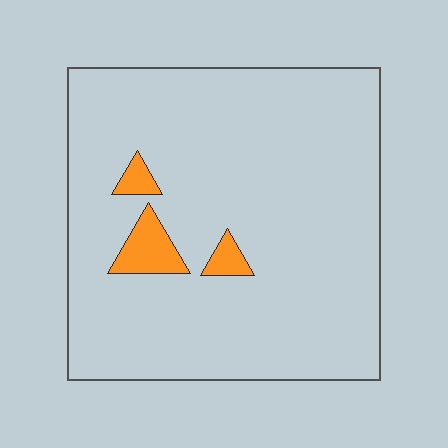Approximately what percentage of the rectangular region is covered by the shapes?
Approximately 5%.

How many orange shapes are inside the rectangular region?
3.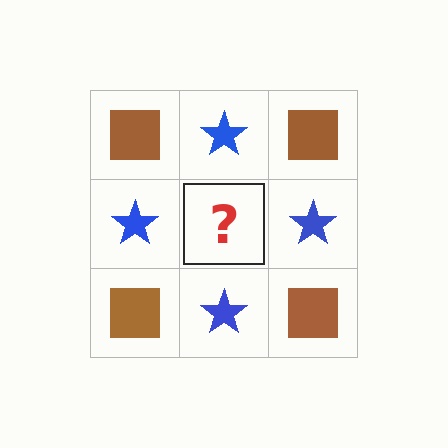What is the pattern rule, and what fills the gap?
The rule is that it alternates brown square and blue star in a checkerboard pattern. The gap should be filled with a brown square.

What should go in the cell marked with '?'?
The missing cell should contain a brown square.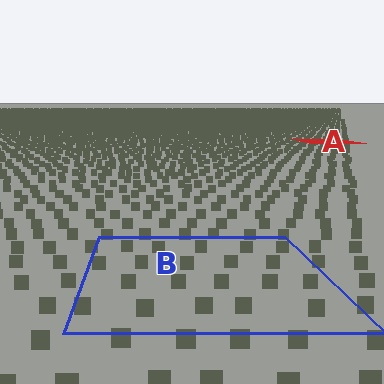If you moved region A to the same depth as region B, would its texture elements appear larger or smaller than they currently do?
They would appear larger. At a closer depth, the same texture elements are projected at a bigger on-screen size.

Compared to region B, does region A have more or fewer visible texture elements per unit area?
Region A has more texture elements per unit area — they are packed more densely because it is farther away.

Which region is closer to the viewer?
Region B is closer. The texture elements there are larger and more spread out.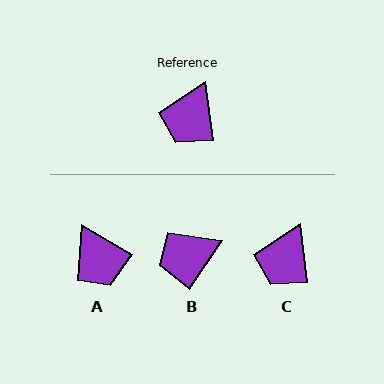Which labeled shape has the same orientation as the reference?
C.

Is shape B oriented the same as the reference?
No, it is off by about 42 degrees.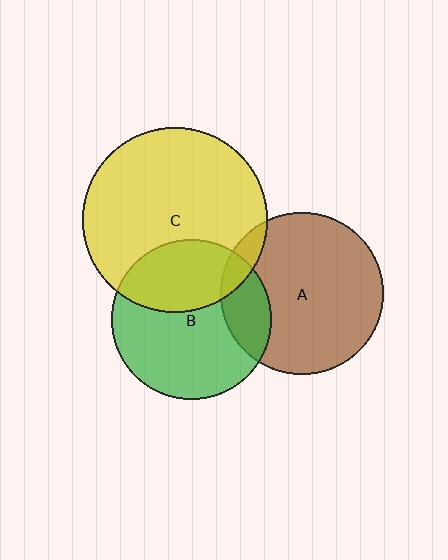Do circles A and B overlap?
Yes.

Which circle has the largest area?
Circle C (yellow).